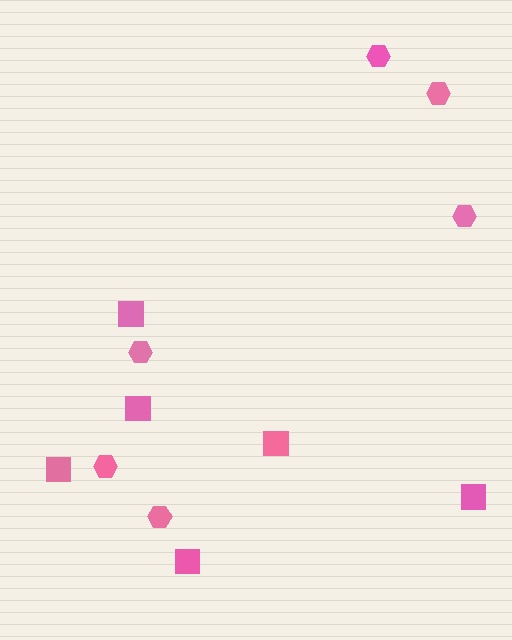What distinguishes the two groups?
There are 2 groups: one group of hexagons (6) and one group of squares (6).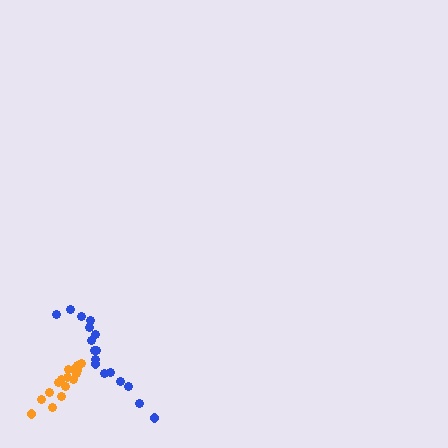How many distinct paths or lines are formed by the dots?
There are 2 distinct paths.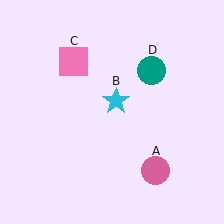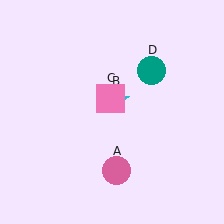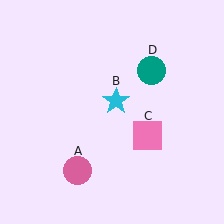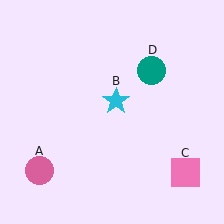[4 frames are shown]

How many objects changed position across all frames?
2 objects changed position: pink circle (object A), pink square (object C).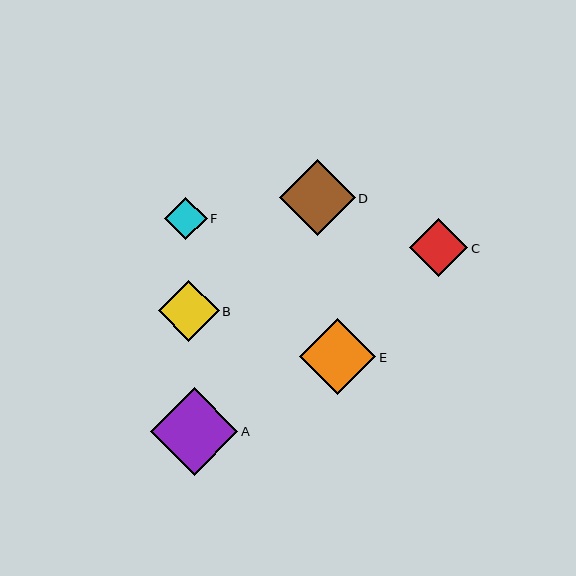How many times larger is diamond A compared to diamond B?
Diamond A is approximately 1.4 times the size of diamond B.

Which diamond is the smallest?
Diamond F is the smallest with a size of approximately 42 pixels.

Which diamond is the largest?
Diamond A is the largest with a size of approximately 88 pixels.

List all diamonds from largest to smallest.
From largest to smallest: A, E, D, B, C, F.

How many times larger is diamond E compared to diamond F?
Diamond E is approximately 1.8 times the size of diamond F.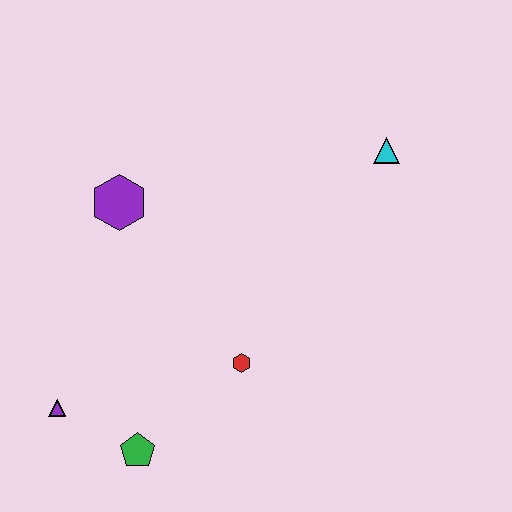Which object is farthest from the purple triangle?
The cyan triangle is farthest from the purple triangle.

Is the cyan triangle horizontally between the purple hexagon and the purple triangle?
No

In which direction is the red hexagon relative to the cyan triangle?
The red hexagon is below the cyan triangle.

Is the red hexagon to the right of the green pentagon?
Yes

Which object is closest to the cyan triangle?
The red hexagon is closest to the cyan triangle.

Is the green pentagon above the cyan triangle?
No